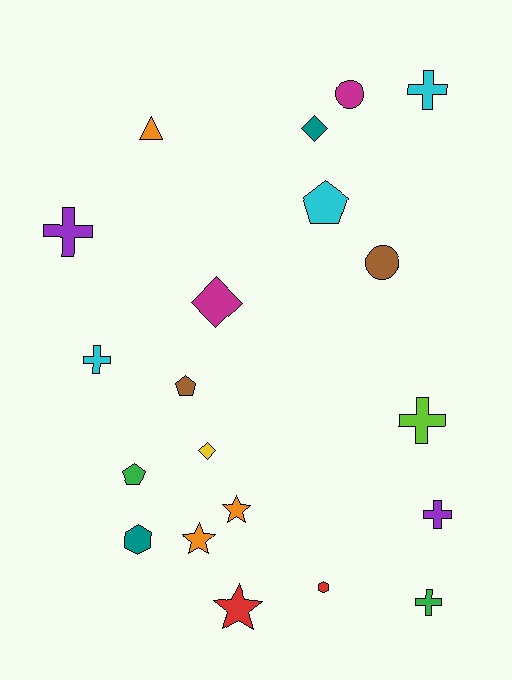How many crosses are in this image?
There are 6 crosses.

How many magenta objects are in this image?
There are 2 magenta objects.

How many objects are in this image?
There are 20 objects.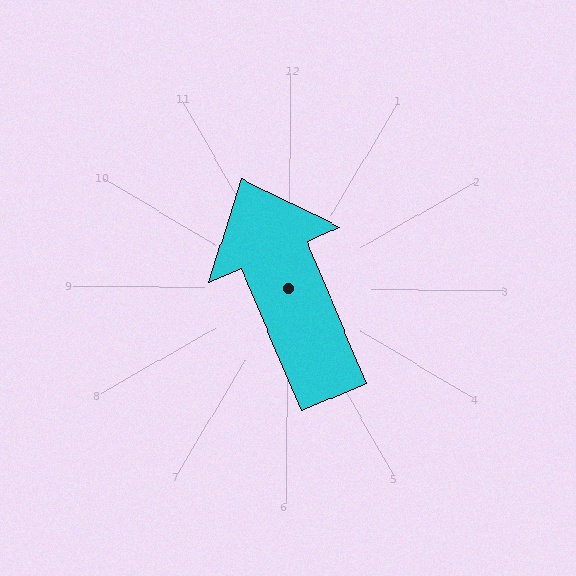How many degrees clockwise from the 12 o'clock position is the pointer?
Approximately 336 degrees.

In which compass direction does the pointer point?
Northwest.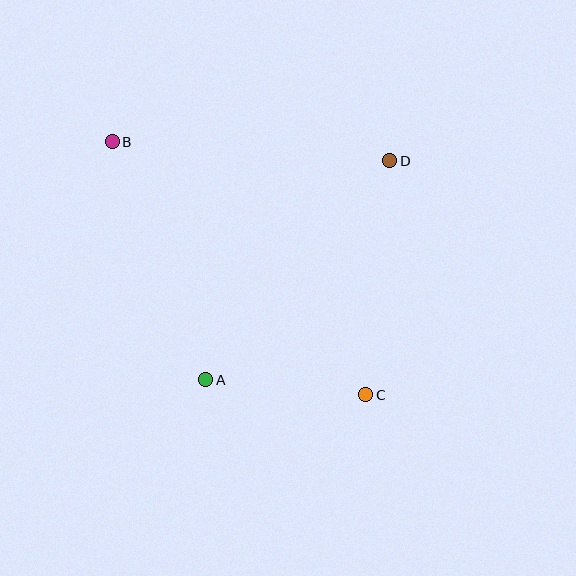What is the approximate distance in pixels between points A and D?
The distance between A and D is approximately 286 pixels.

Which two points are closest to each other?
Points A and C are closest to each other.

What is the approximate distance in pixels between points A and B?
The distance between A and B is approximately 256 pixels.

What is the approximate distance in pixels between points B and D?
The distance between B and D is approximately 278 pixels.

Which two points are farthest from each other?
Points B and C are farthest from each other.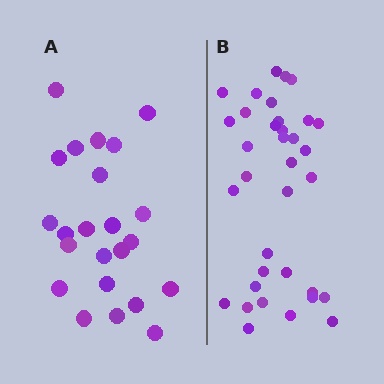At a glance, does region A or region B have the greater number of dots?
Region B (the right region) has more dots.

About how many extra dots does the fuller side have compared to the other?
Region B has roughly 12 or so more dots than region A.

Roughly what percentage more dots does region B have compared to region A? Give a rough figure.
About 50% more.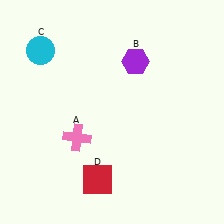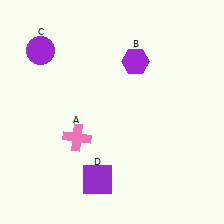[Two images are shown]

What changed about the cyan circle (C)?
In Image 1, C is cyan. In Image 2, it changed to purple.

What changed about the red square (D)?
In Image 1, D is red. In Image 2, it changed to purple.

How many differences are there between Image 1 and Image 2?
There are 2 differences between the two images.